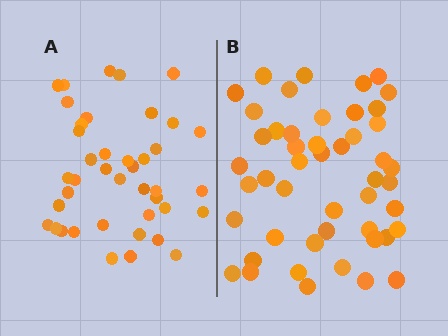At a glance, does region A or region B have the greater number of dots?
Region B (the right region) has more dots.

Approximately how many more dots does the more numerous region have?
Region B has roughly 8 or so more dots than region A.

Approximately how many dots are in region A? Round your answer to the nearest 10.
About 40 dots. (The exact count is 41, which rounds to 40.)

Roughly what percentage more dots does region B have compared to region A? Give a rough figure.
About 15% more.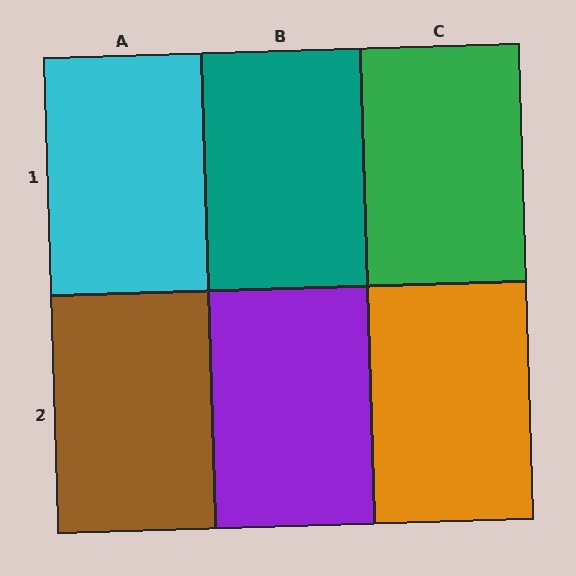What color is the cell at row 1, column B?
Teal.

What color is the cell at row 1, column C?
Green.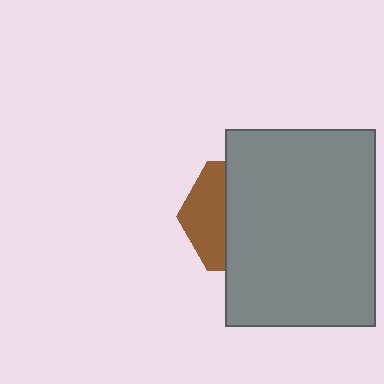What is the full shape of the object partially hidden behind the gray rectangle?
The partially hidden object is a brown hexagon.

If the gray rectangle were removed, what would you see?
You would see the complete brown hexagon.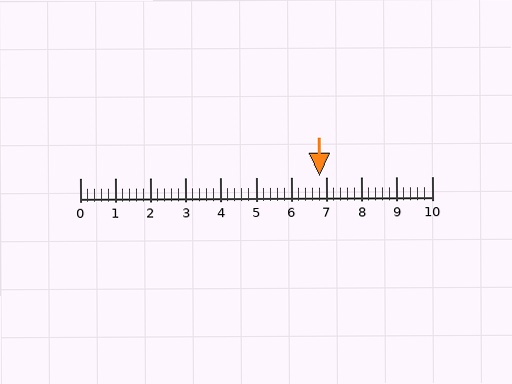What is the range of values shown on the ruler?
The ruler shows values from 0 to 10.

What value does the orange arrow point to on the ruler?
The orange arrow points to approximately 6.8.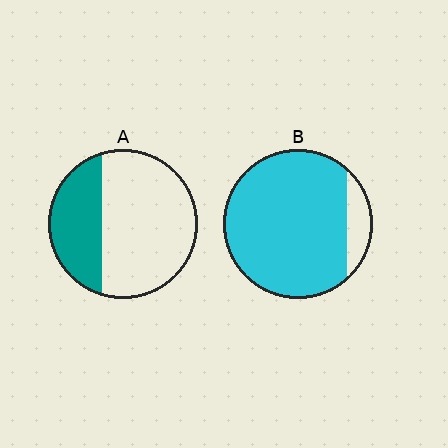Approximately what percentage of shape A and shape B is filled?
A is approximately 30% and B is approximately 90%.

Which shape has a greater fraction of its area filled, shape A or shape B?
Shape B.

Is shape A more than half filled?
No.